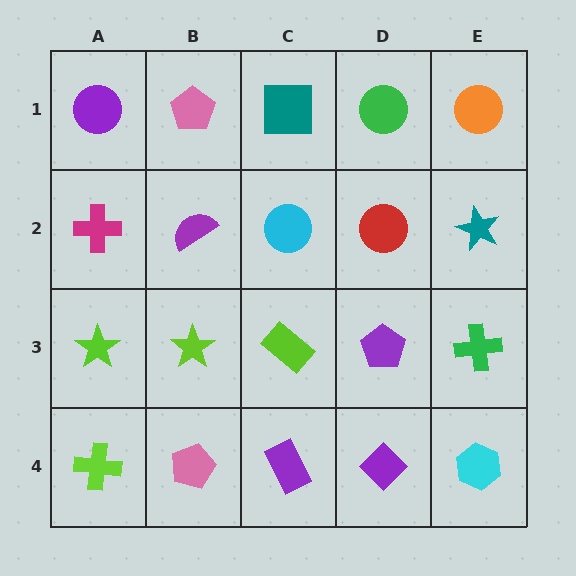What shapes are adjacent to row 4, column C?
A lime rectangle (row 3, column C), a pink pentagon (row 4, column B), a purple diamond (row 4, column D).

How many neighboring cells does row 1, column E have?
2.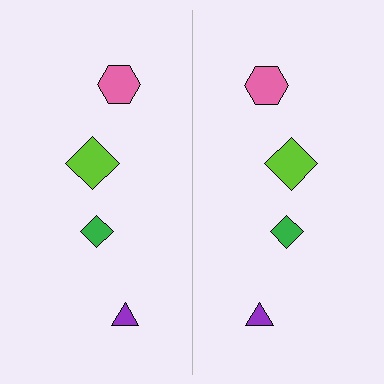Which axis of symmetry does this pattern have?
The pattern has a vertical axis of symmetry running through the center of the image.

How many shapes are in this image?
There are 8 shapes in this image.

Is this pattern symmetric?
Yes, this pattern has bilateral (reflection) symmetry.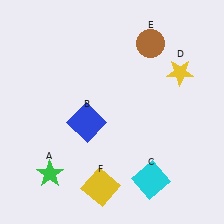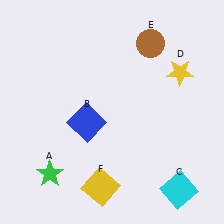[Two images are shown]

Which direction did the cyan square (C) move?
The cyan square (C) moved right.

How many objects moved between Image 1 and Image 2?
1 object moved between the two images.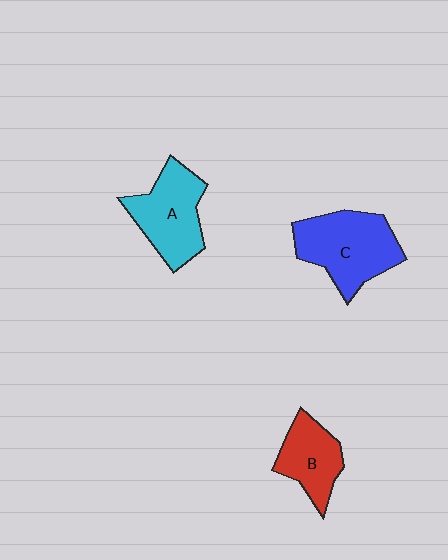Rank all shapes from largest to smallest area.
From largest to smallest: C (blue), A (cyan), B (red).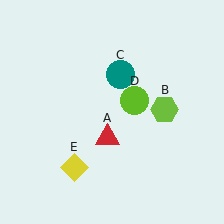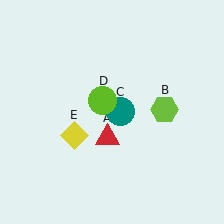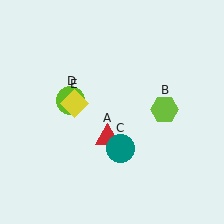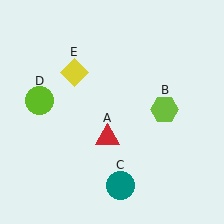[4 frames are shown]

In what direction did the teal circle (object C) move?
The teal circle (object C) moved down.